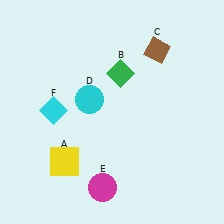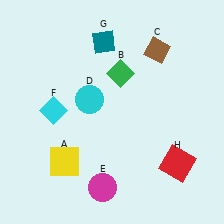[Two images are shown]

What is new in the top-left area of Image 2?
A teal diamond (G) was added in the top-left area of Image 2.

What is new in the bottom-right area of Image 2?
A red square (H) was added in the bottom-right area of Image 2.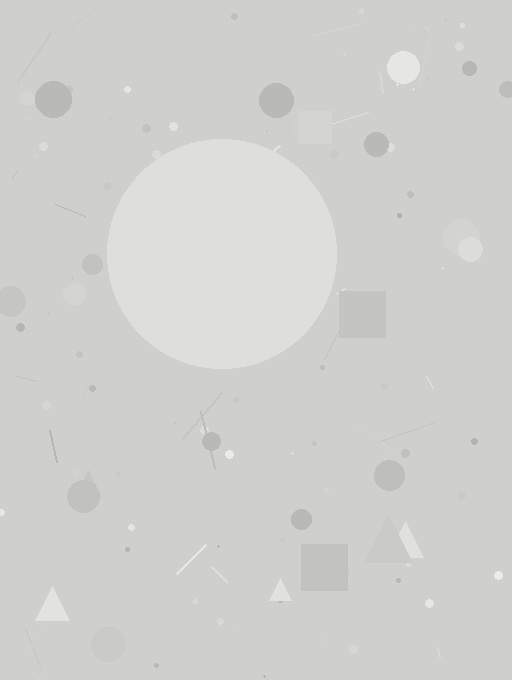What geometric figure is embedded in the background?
A circle is embedded in the background.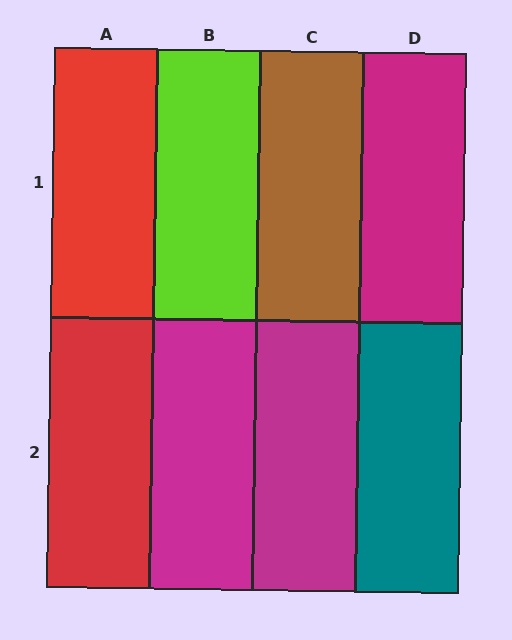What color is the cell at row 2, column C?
Magenta.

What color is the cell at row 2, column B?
Magenta.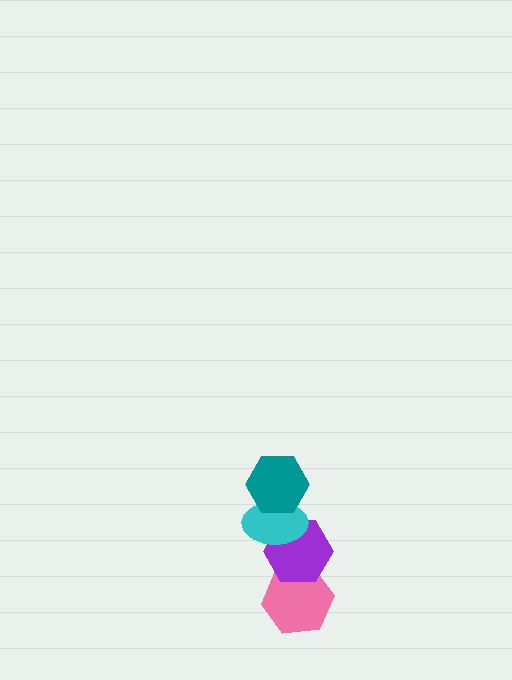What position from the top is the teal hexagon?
The teal hexagon is 1st from the top.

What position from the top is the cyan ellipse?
The cyan ellipse is 2nd from the top.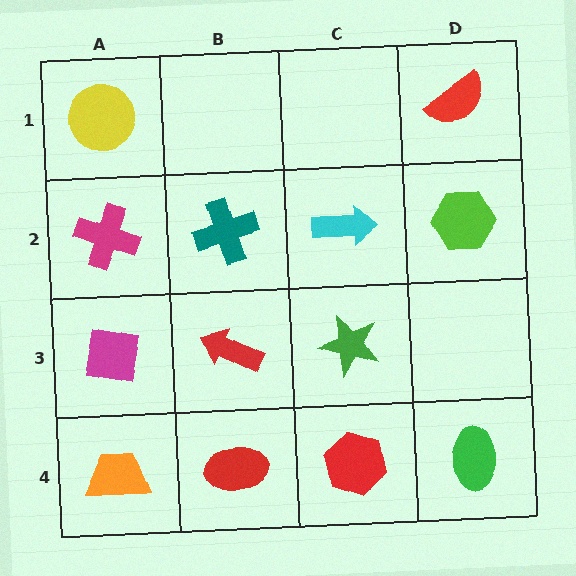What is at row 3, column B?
A red arrow.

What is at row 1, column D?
A red semicircle.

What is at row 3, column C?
A green star.